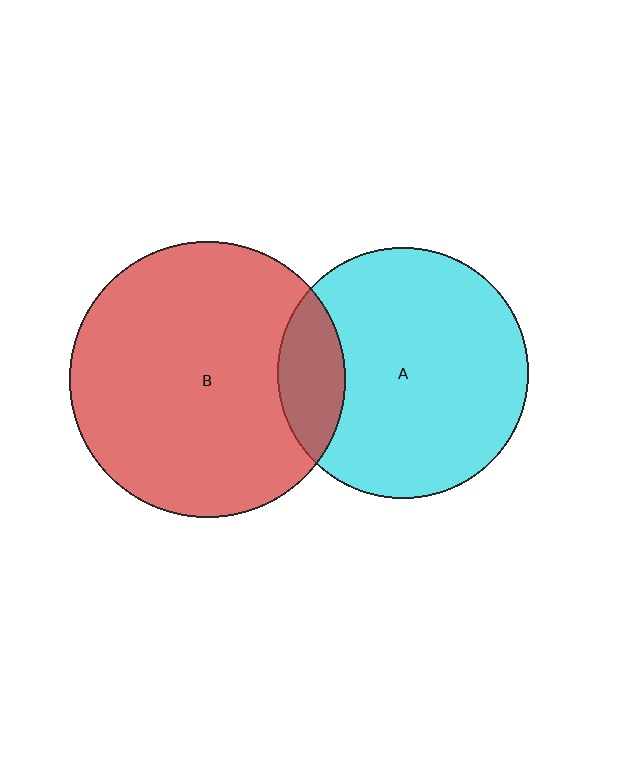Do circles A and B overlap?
Yes.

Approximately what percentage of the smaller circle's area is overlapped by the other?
Approximately 15%.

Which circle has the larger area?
Circle B (red).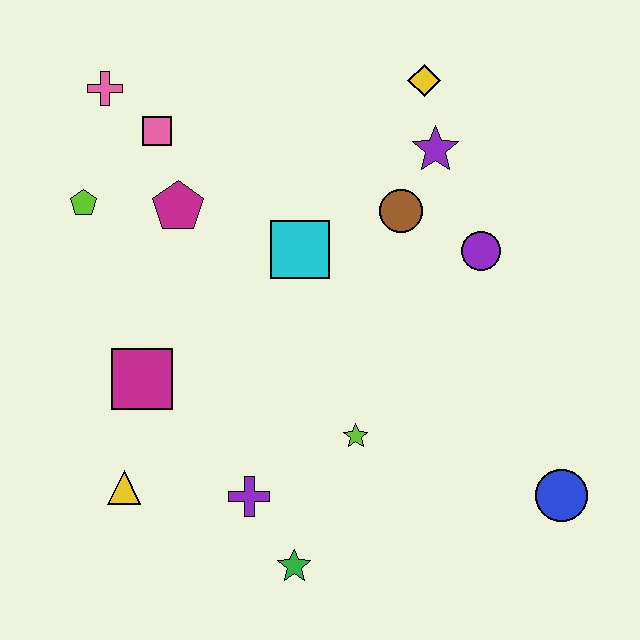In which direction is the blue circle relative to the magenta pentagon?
The blue circle is to the right of the magenta pentagon.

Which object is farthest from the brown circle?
The yellow triangle is farthest from the brown circle.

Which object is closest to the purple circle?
The brown circle is closest to the purple circle.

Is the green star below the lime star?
Yes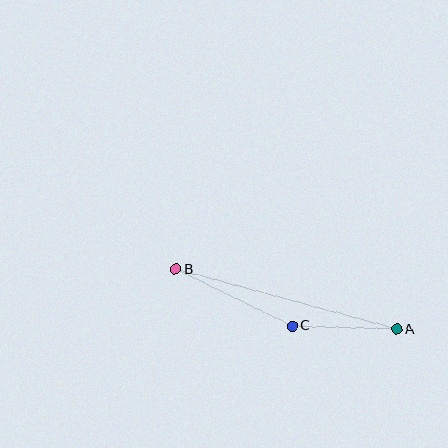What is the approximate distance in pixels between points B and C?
The distance between B and C is approximately 130 pixels.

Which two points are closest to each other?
Points A and C are closest to each other.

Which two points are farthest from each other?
Points A and B are farthest from each other.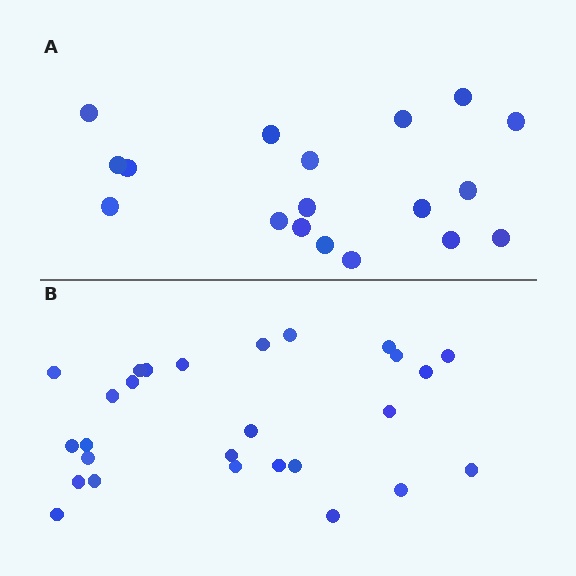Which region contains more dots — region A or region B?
Region B (the bottom region) has more dots.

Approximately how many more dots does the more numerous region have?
Region B has roughly 8 or so more dots than region A.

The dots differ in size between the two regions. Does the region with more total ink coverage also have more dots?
No. Region A has more total ink coverage because its dots are larger, but region B actually contains more individual dots. Total area can be misleading — the number of items is what matters here.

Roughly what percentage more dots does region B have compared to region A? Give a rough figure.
About 50% more.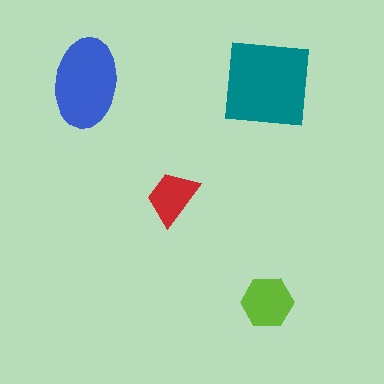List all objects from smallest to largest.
The red trapezoid, the lime hexagon, the blue ellipse, the teal square.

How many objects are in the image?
There are 4 objects in the image.